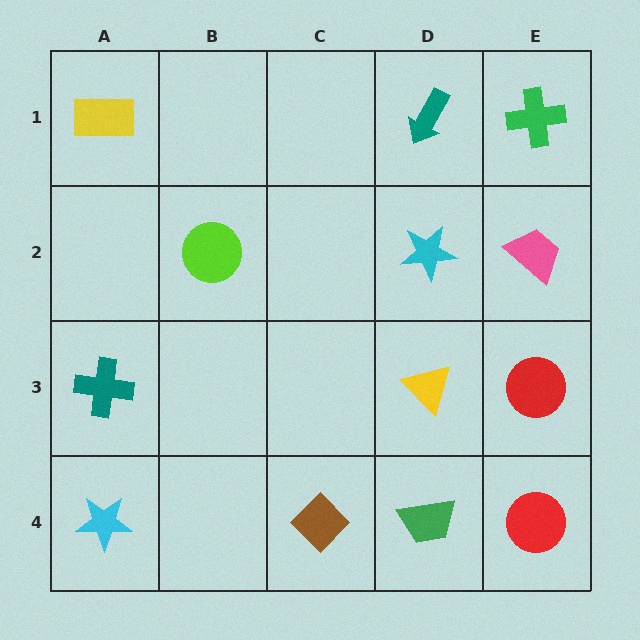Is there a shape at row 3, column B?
No, that cell is empty.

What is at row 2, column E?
A pink trapezoid.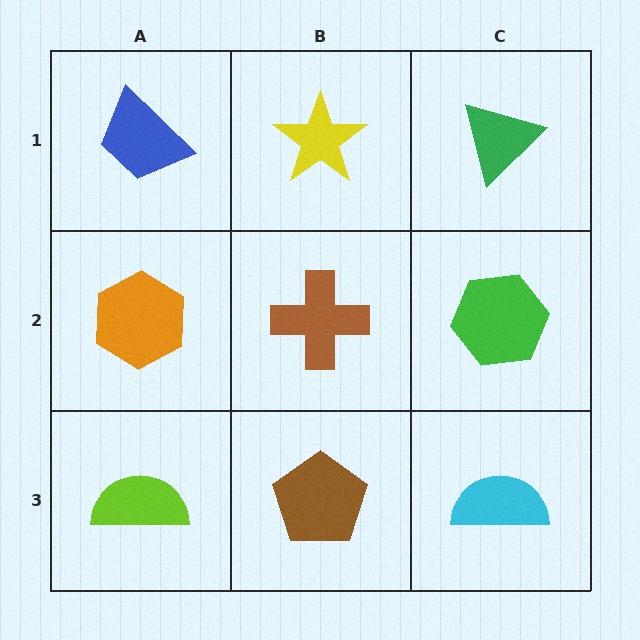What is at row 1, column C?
A green triangle.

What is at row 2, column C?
A green hexagon.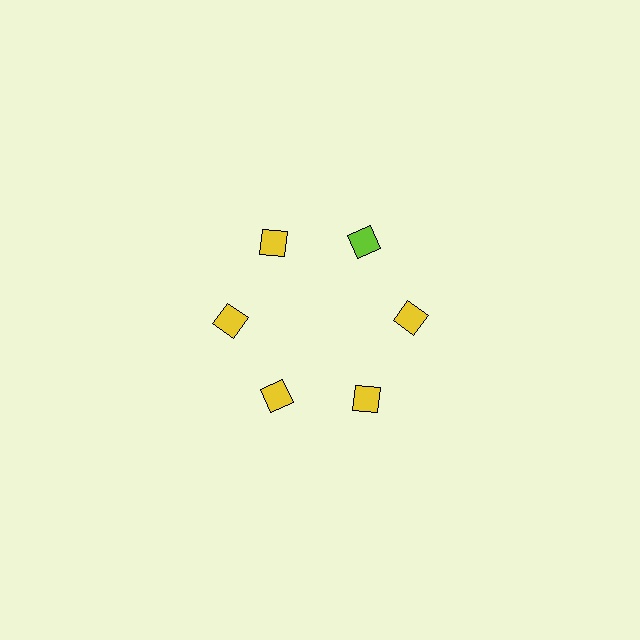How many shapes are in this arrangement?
There are 6 shapes arranged in a ring pattern.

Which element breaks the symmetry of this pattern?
The lime diamond at roughly the 1 o'clock position breaks the symmetry. All other shapes are yellow diamonds.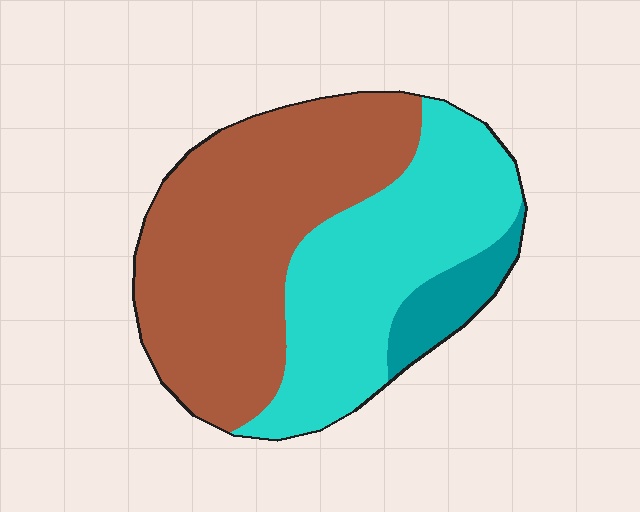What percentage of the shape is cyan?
Cyan covers about 40% of the shape.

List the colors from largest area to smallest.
From largest to smallest: brown, cyan, teal.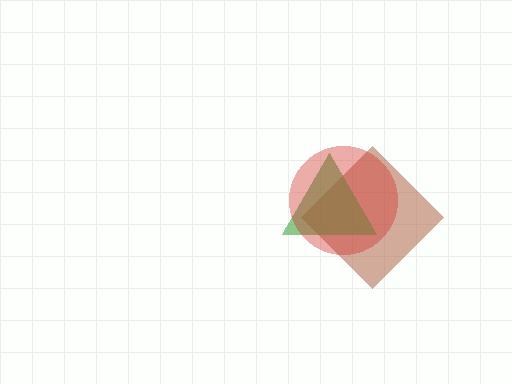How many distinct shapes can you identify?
There are 3 distinct shapes: a brown diamond, a green triangle, a red circle.